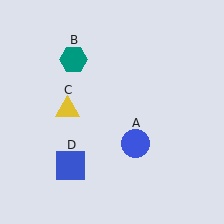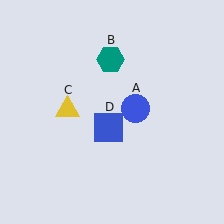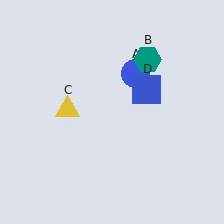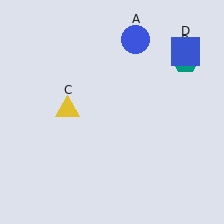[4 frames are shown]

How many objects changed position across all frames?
3 objects changed position: blue circle (object A), teal hexagon (object B), blue square (object D).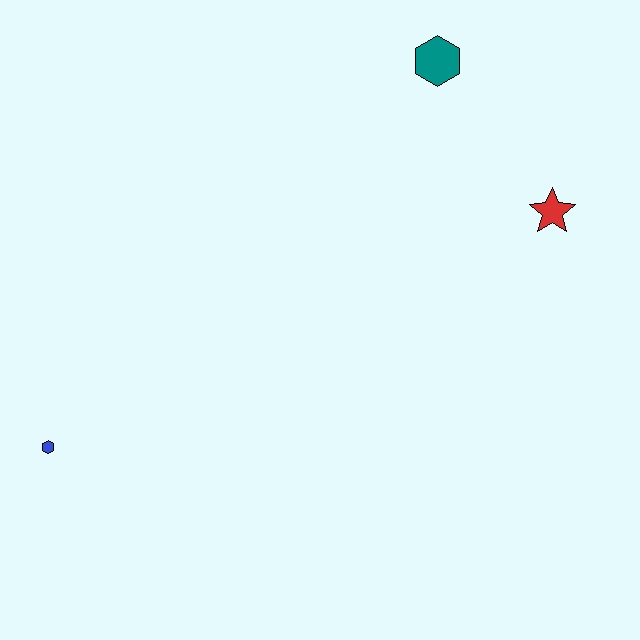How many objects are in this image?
There are 3 objects.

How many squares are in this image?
There are no squares.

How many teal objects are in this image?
There is 1 teal object.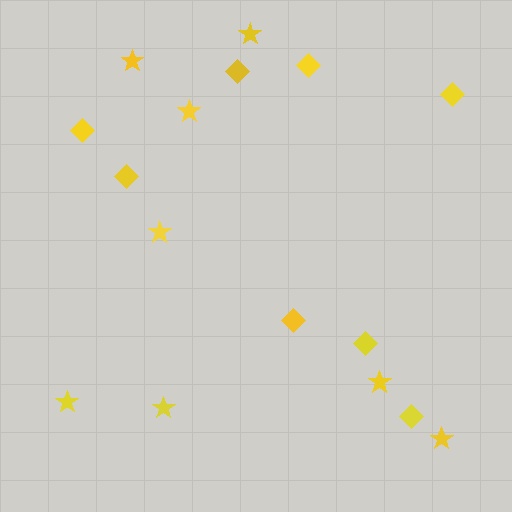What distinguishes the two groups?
There are 2 groups: one group of diamonds (8) and one group of stars (8).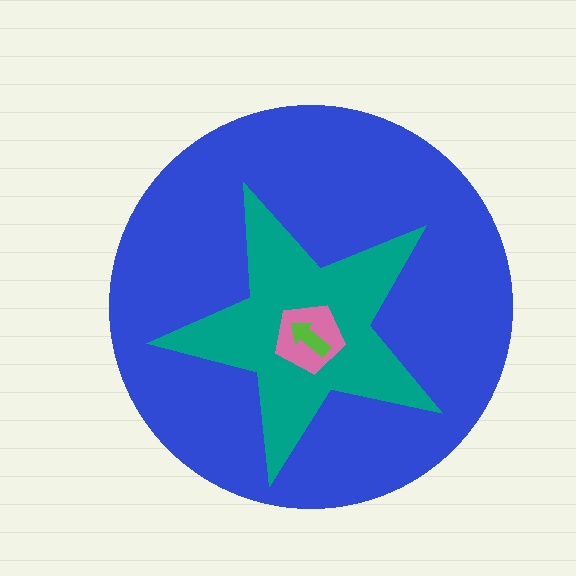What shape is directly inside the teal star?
The pink pentagon.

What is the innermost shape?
The lime arrow.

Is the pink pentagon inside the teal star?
Yes.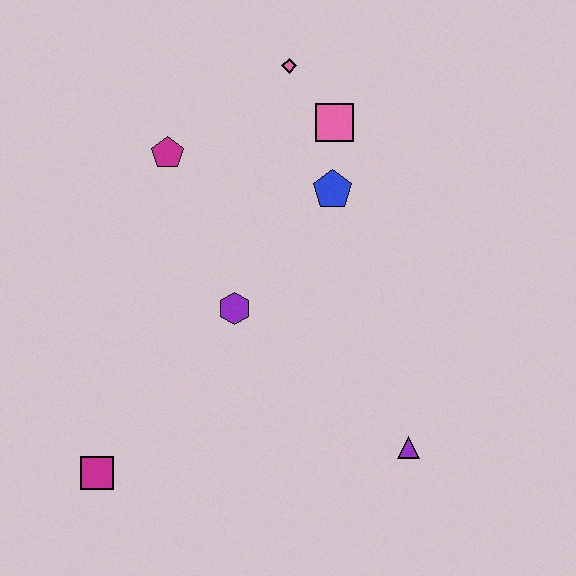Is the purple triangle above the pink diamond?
No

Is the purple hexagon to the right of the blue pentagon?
No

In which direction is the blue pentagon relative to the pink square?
The blue pentagon is below the pink square.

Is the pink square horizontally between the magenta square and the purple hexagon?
No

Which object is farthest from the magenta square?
The pink diamond is farthest from the magenta square.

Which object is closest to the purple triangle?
The purple hexagon is closest to the purple triangle.